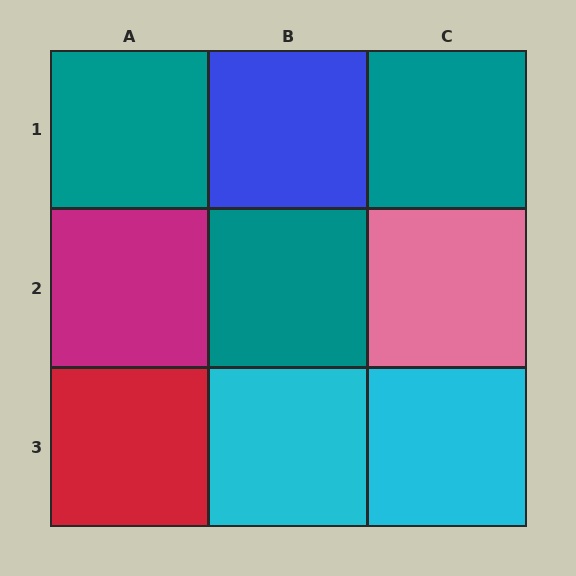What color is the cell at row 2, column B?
Teal.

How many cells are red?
1 cell is red.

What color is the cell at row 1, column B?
Blue.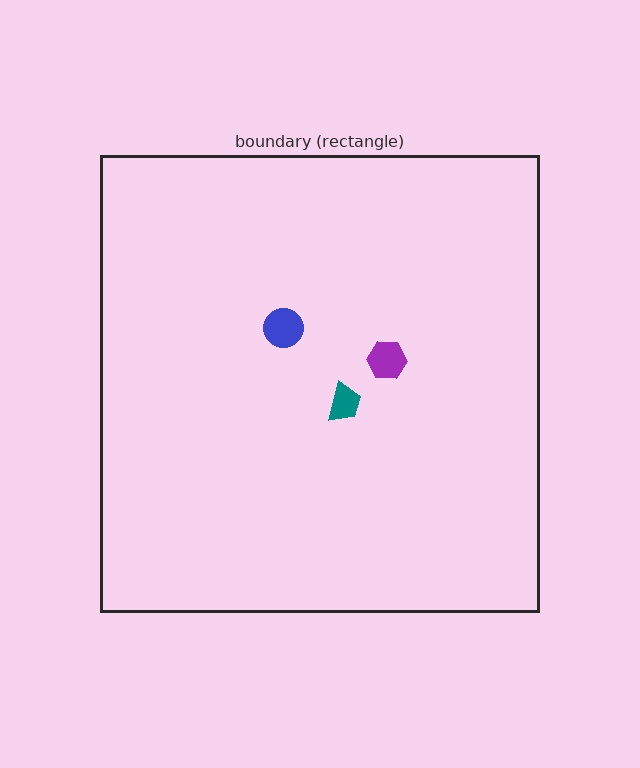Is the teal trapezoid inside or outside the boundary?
Inside.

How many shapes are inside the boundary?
3 inside, 0 outside.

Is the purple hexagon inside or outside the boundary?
Inside.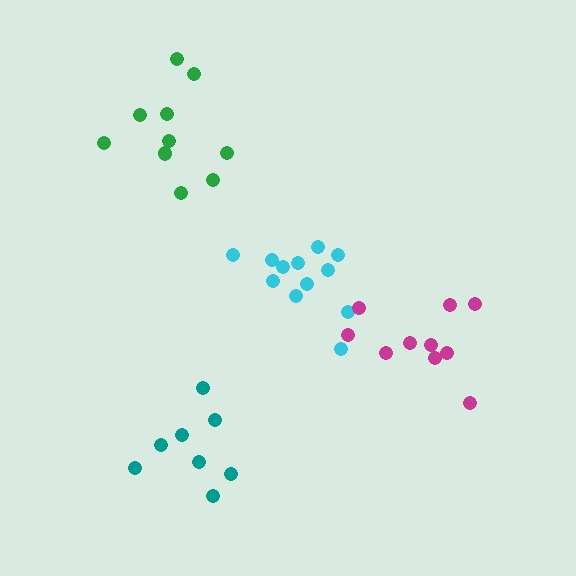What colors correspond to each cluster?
The clusters are colored: cyan, green, magenta, teal.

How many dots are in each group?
Group 1: 12 dots, Group 2: 11 dots, Group 3: 10 dots, Group 4: 8 dots (41 total).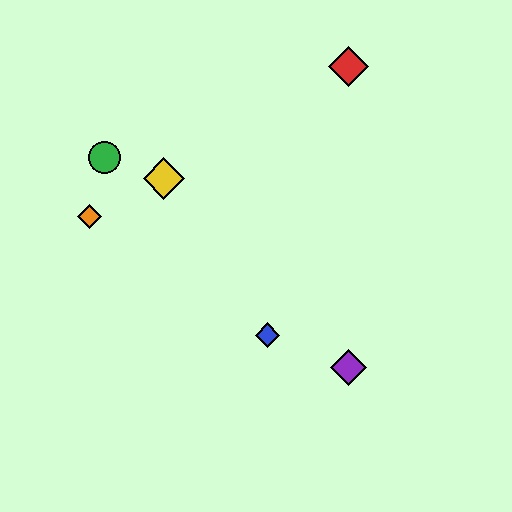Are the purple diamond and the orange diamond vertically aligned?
No, the purple diamond is at x≈348 and the orange diamond is at x≈89.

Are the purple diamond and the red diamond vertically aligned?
Yes, both are at x≈348.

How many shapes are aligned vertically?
2 shapes (the red diamond, the purple diamond) are aligned vertically.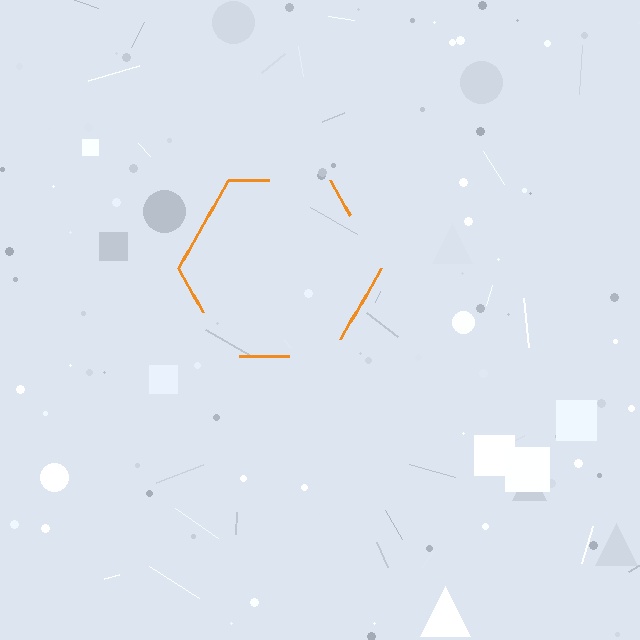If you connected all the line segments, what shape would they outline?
They would outline a hexagon.